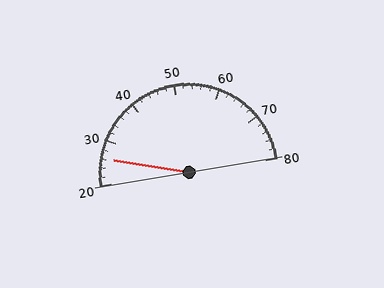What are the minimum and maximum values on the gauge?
The gauge ranges from 20 to 80.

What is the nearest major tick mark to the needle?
The nearest major tick mark is 30.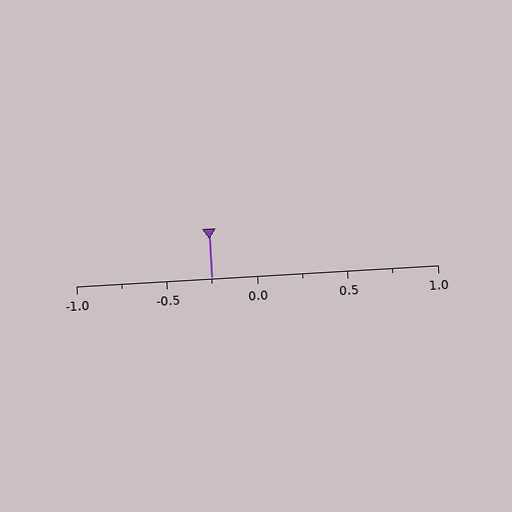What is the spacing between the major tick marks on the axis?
The major ticks are spaced 0.5 apart.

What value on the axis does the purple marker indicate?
The marker indicates approximately -0.25.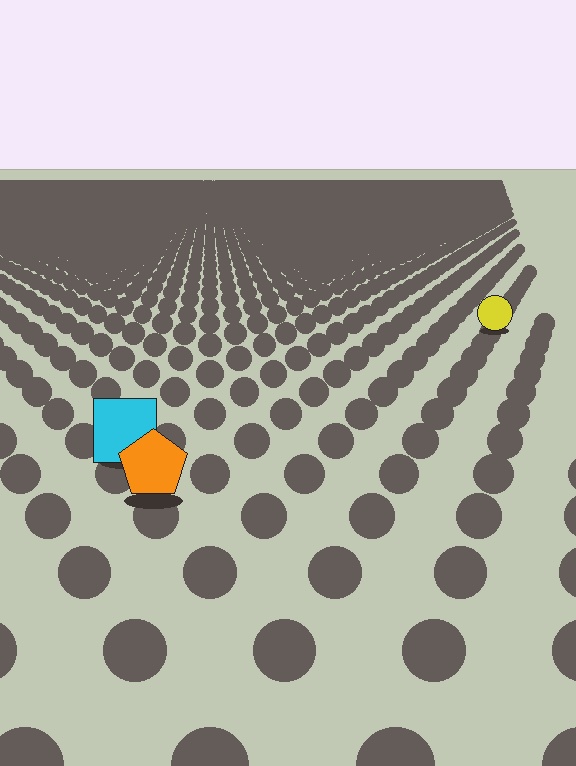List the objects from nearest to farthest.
From nearest to farthest: the orange pentagon, the cyan square, the yellow circle.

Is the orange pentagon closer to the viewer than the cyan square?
Yes. The orange pentagon is closer — you can tell from the texture gradient: the ground texture is coarser near it.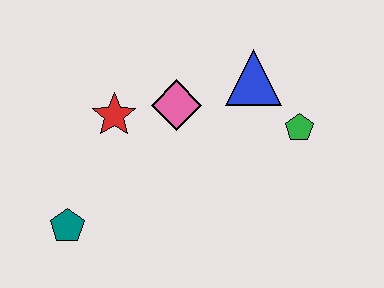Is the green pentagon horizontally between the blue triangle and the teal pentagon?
No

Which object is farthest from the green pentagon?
The teal pentagon is farthest from the green pentagon.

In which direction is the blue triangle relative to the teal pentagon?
The blue triangle is to the right of the teal pentagon.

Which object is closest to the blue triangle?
The green pentagon is closest to the blue triangle.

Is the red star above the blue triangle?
No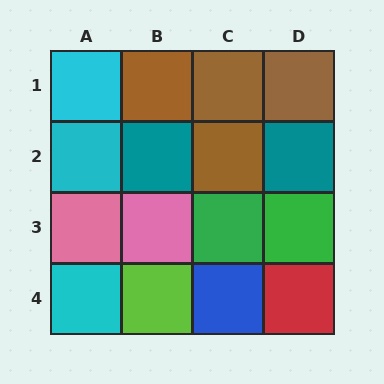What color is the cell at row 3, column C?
Green.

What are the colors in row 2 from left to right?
Cyan, teal, brown, teal.